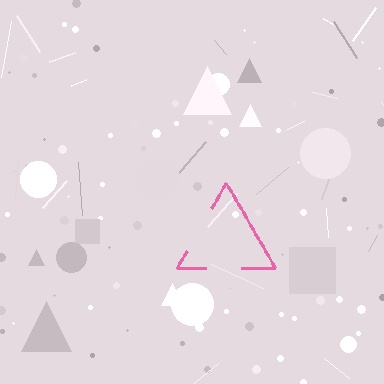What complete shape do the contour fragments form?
The contour fragments form a triangle.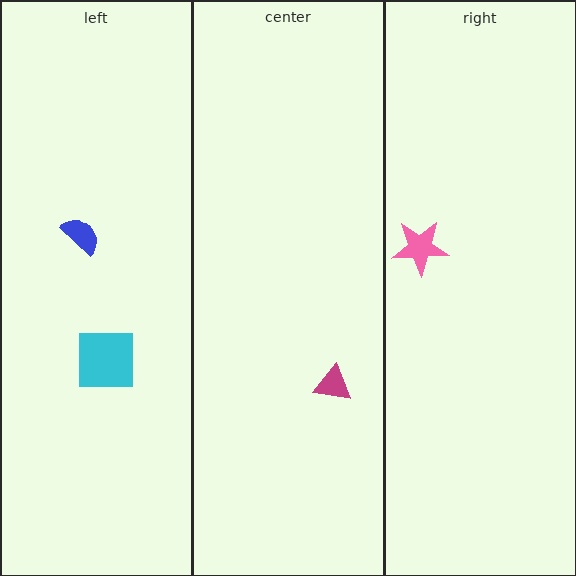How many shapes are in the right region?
1.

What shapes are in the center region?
The magenta triangle.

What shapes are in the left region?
The blue semicircle, the cyan square.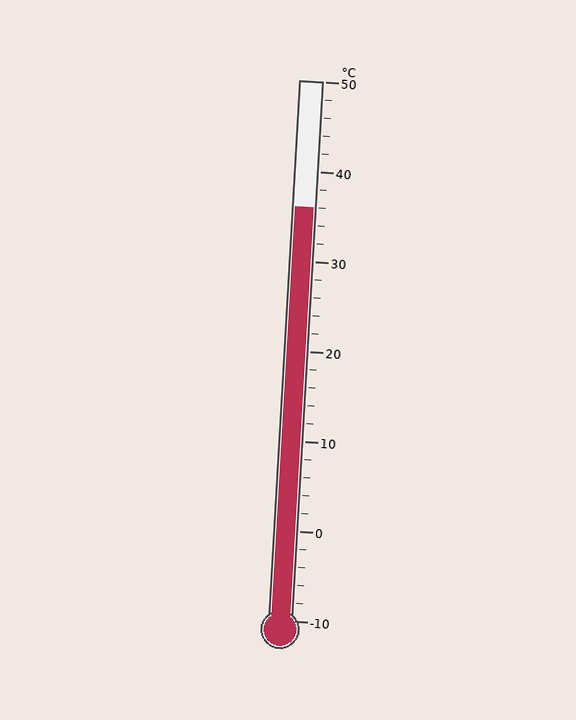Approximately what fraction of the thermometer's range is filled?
The thermometer is filled to approximately 75% of its range.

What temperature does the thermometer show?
The thermometer shows approximately 36°C.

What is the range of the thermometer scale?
The thermometer scale ranges from -10°C to 50°C.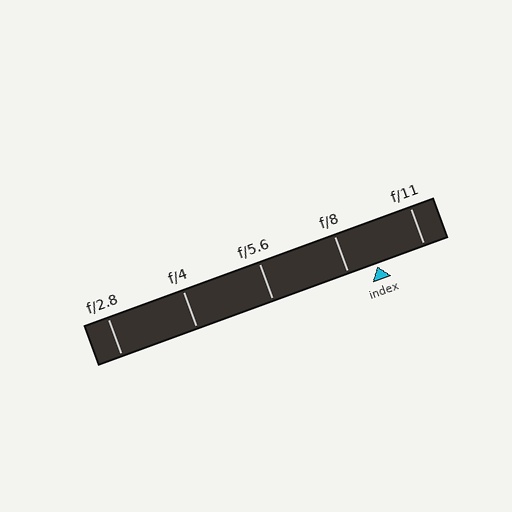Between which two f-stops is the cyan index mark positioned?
The index mark is between f/8 and f/11.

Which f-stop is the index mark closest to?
The index mark is closest to f/8.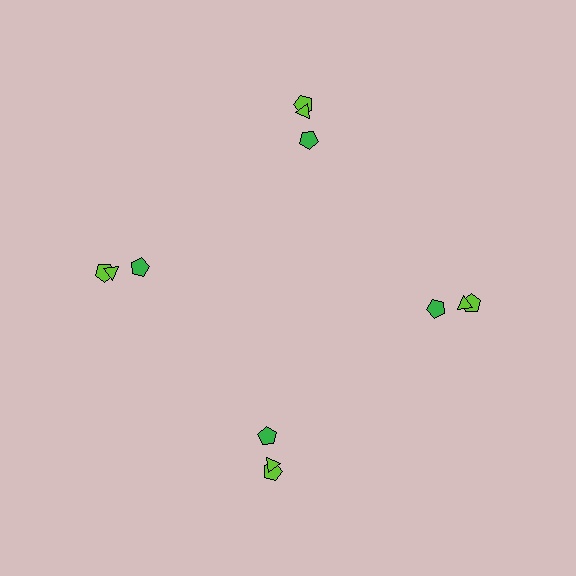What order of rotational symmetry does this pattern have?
This pattern has 4-fold rotational symmetry.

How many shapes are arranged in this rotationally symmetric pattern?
There are 12 shapes, arranged in 4 groups of 3.